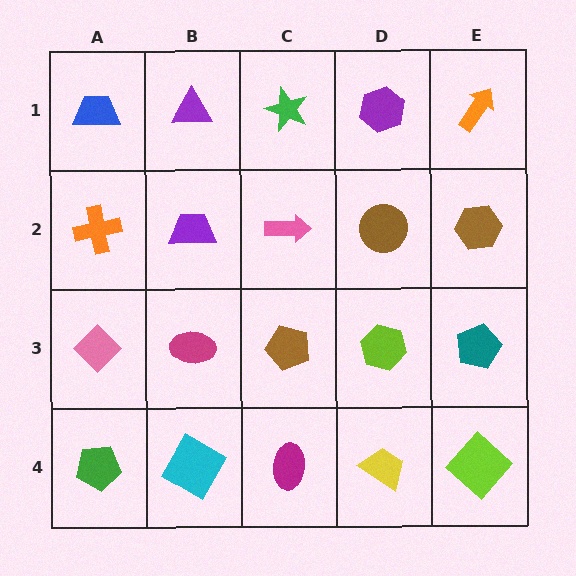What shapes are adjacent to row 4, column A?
A pink diamond (row 3, column A), a cyan diamond (row 4, column B).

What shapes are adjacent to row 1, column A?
An orange cross (row 2, column A), a purple triangle (row 1, column B).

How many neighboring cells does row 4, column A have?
2.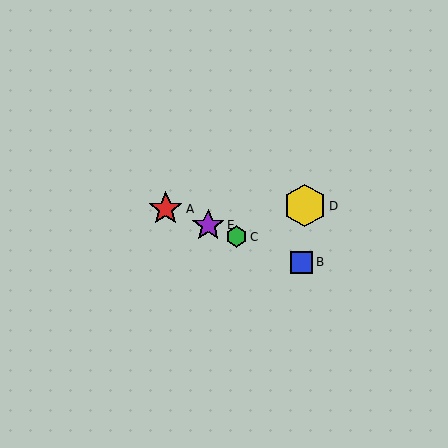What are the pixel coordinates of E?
Object E is at (208, 225).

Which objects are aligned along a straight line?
Objects A, B, C, E are aligned along a straight line.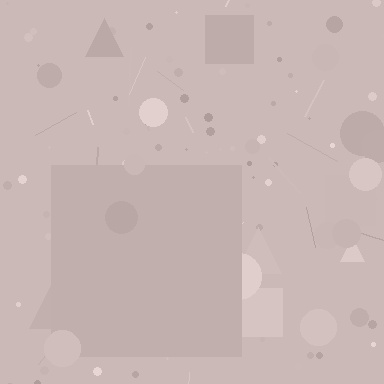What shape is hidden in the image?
A square is hidden in the image.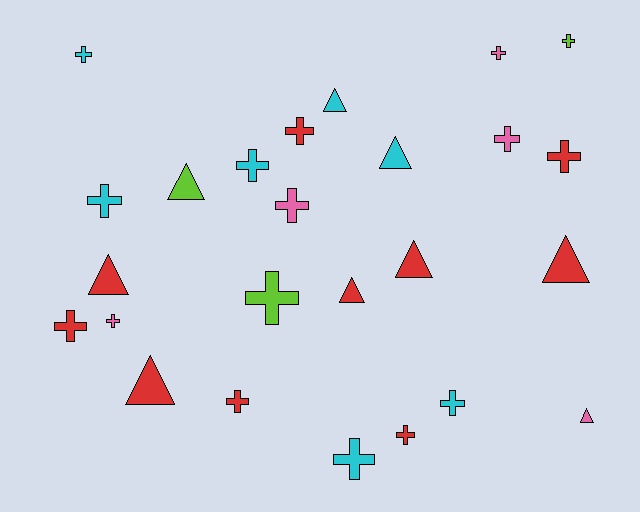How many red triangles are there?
There are 5 red triangles.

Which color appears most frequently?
Red, with 10 objects.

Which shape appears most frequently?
Cross, with 16 objects.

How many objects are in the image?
There are 25 objects.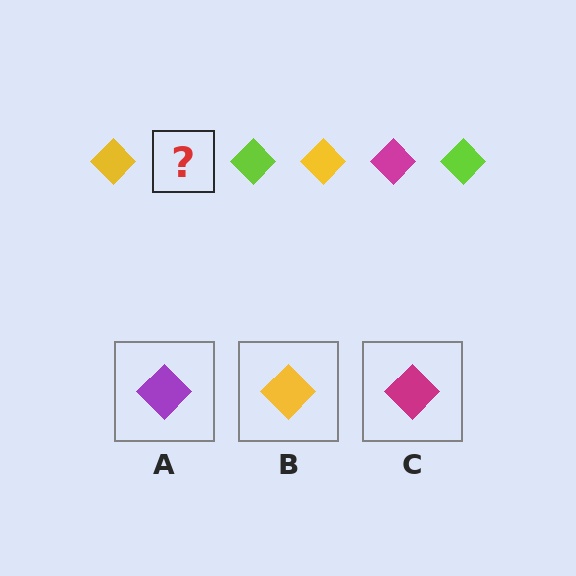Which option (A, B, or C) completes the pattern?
C.